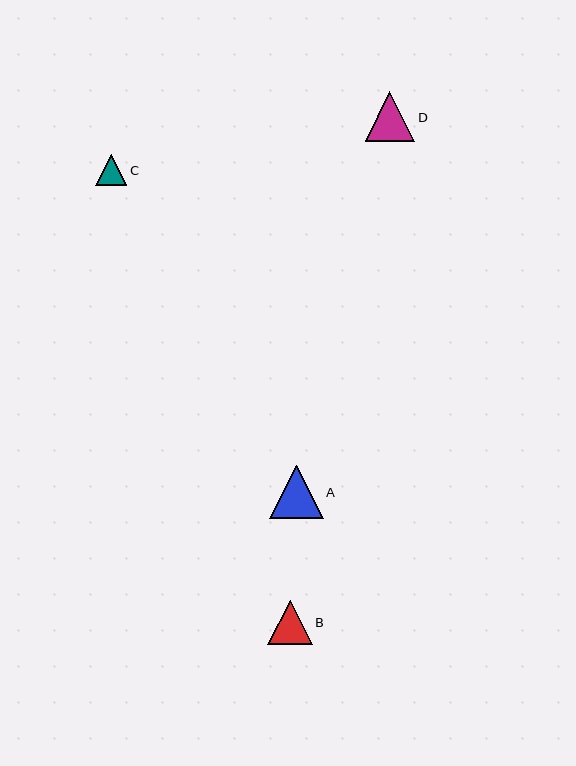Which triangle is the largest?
Triangle A is the largest with a size of approximately 53 pixels.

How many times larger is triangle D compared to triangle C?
Triangle D is approximately 1.6 times the size of triangle C.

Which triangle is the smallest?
Triangle C is the smallest with a size of approximately 31 pixels.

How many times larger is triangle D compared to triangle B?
Triangle D is approximately 1.1 times the size of triangle B.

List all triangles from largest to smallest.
From largest to smallest: A, D, B, C.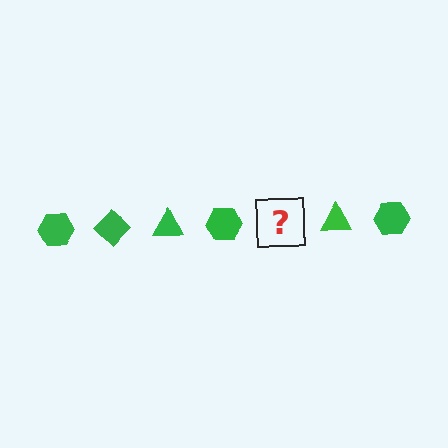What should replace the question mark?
The question mark should be replaced with a green diamond.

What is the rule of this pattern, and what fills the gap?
The rule is that the pattern cycles through hexagon, diamond, triangle shapes in green. The gap should be filled with a green diamond.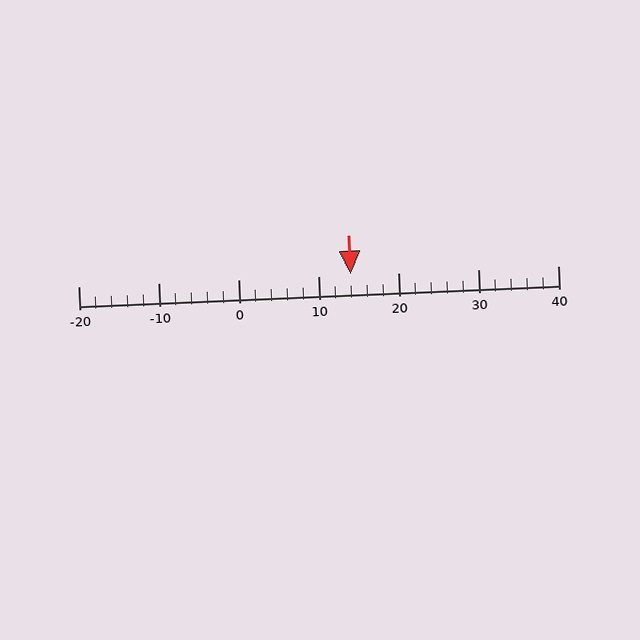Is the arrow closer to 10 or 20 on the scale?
The arrow is closer to 10.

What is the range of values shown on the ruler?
The ruler shows values from -20 to 40.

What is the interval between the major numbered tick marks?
The major tick marks are spaced 10 units apart.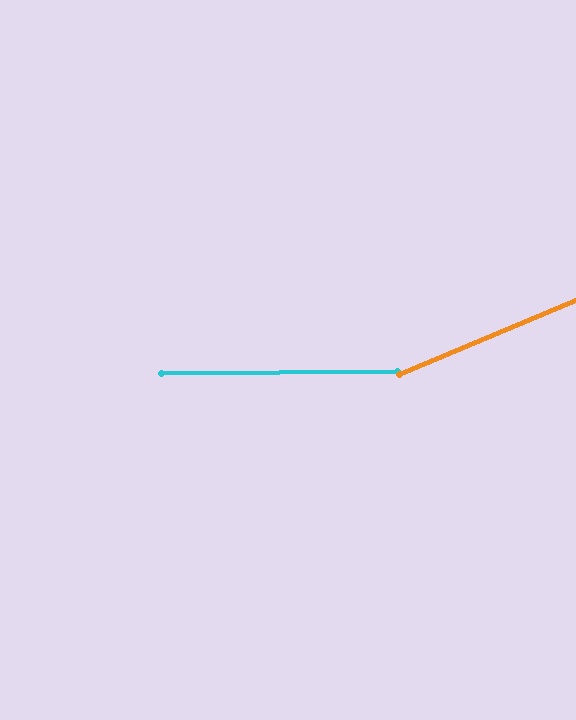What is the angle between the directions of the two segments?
Approximately 22 degrees.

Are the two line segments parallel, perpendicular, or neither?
Neither parallel nor perpendicular — they differ by about 22°.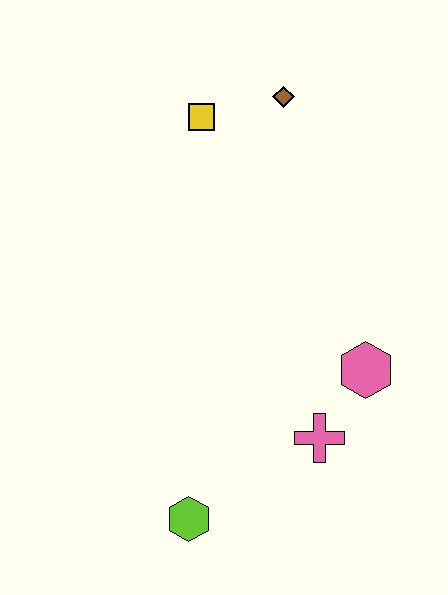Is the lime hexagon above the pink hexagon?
No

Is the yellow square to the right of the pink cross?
No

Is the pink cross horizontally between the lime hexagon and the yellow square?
No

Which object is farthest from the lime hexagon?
The brown diamond is farthest from the lime hexagon.